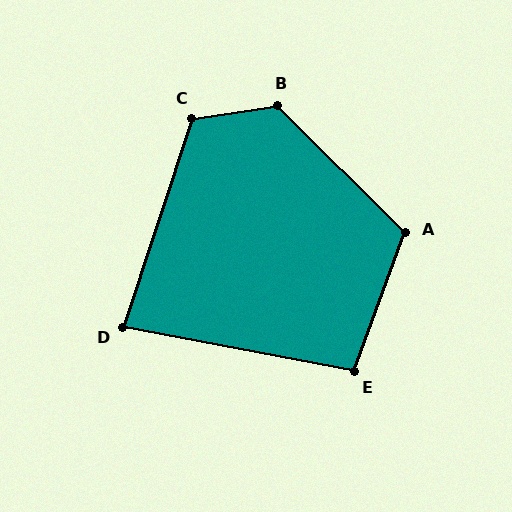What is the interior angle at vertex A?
Approximately 114 degrees (obtuse).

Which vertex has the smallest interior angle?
D, at approximately 82 degrees.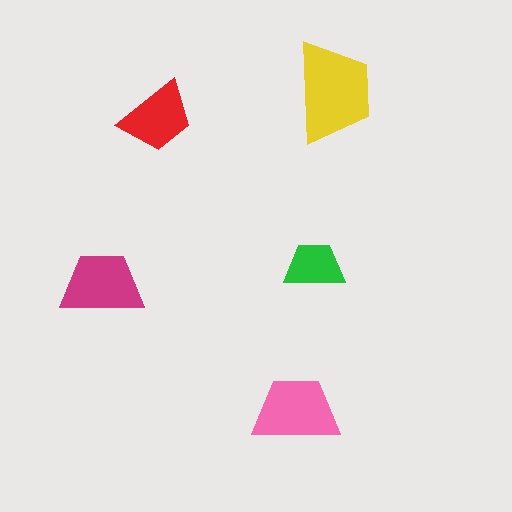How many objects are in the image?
There are 5 objects in the image.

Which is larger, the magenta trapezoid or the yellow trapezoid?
The yellow one.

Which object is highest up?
The yellow trapezoid is topmost.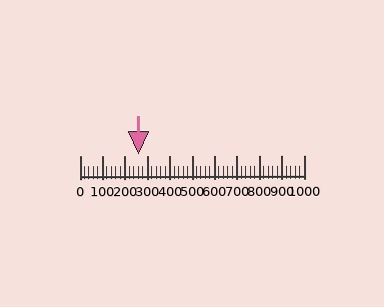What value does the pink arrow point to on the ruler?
The pink arrow points to approximately 260.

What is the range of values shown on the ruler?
The ruler shows values from 0 to 1000.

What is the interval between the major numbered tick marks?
The major tick marks are spaced 100 units apart.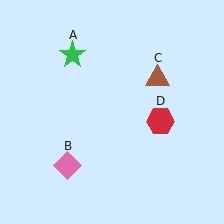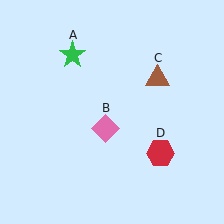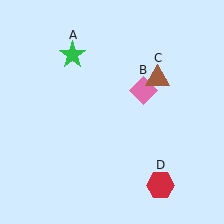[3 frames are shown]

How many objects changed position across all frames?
2 objects changed position: pink diamond (object B), red hexagon (object D).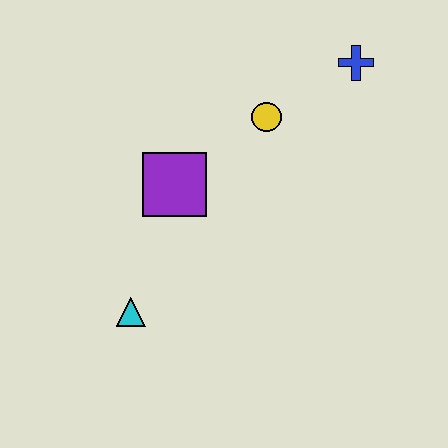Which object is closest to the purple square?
The yellow circle is closest to the purple square.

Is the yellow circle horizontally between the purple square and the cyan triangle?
No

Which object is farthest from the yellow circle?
The cyan triangle is farthest from the yellow circle.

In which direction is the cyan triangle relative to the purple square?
The cyan triangle is below the purple square.